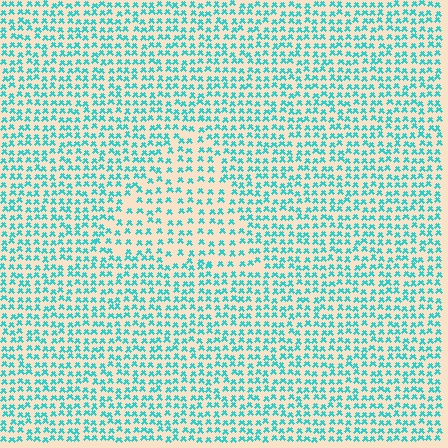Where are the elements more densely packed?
The elements are more densely packed outside the triangle boundary.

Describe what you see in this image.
The image contains small cyan elements arranged at two different densities. A triangle-shaped region is visible where the elements are less densely packed than the surrounding area.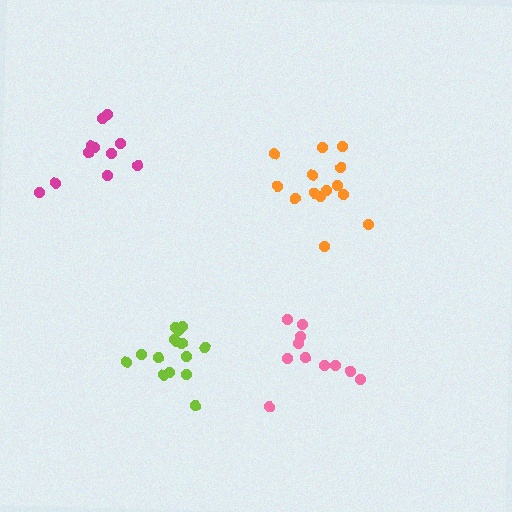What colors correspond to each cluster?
The clusters are colored: lime, orange, pink, magenta.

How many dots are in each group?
Group 1: 15 dots, Group 2: 14 dots, Group 3: 11 dots, Group 4: 11 dots (51 total).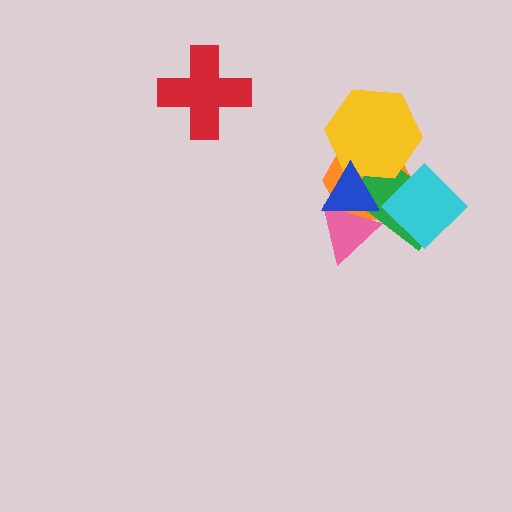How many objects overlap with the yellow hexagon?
3 objects overlap with the yellow hexagon.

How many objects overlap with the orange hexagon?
5 objects overlap with the orange hexagon.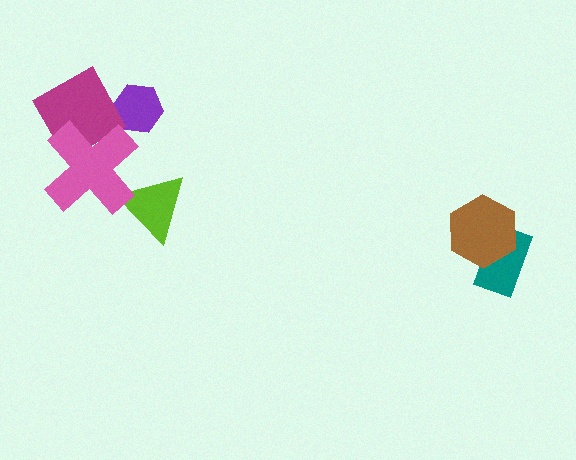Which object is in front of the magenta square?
The pink cross is in front of the magenta square.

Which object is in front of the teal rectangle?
The brown hexagon is in front of the teal rectangle.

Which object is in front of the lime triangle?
The pink cross is in front of the lime triangle.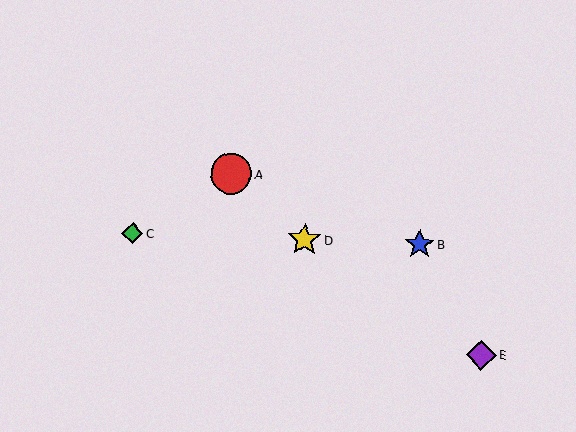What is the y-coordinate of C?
Object C is at y≈233.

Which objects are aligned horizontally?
Objects B, C, D are aligned horizontally.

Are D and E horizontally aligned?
No, D is at y≈240 and E is at y≈355.